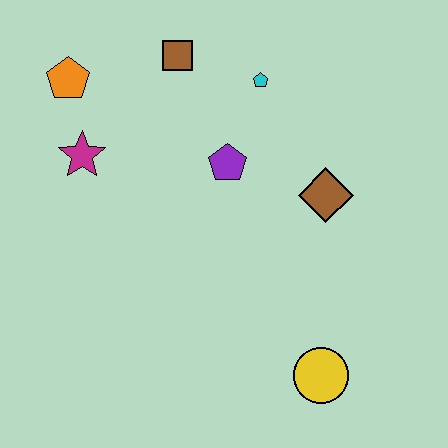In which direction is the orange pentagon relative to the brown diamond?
The orange pentagon is to the left of the brown diamond.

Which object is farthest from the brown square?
The yellow circle is farthest from the brown square.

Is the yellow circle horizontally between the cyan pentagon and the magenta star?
No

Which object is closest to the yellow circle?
The brown diamond is closest to the yellow circle.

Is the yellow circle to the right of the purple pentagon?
Yes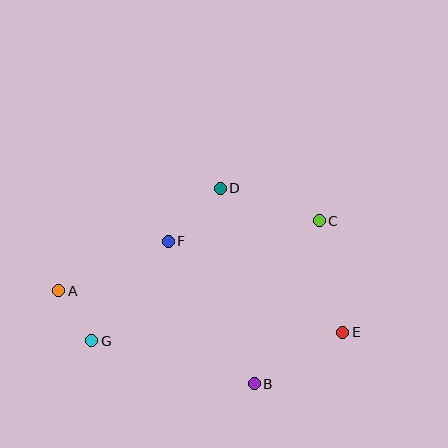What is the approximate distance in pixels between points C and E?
The distance between C and E is approximately 114 pixels.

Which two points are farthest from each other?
Points A and E are farthest from each other.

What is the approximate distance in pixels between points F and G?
The distance between F and G is approximately 126 pixels.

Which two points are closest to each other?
Points A and G are closest to each other.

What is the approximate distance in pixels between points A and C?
The distance between A and C is approximately 270 pixels.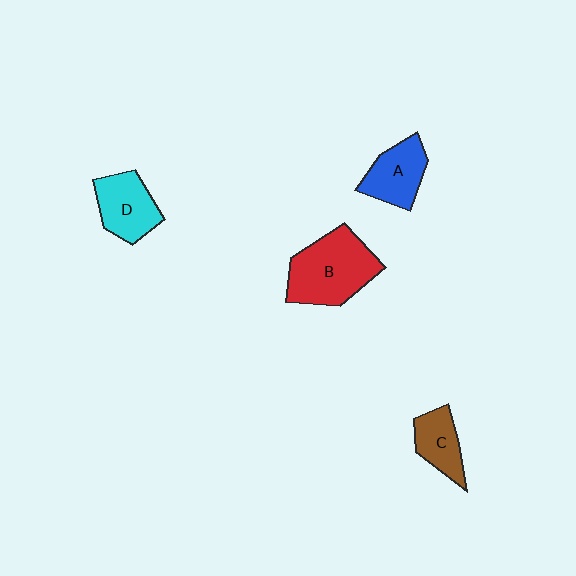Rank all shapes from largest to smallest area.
From largest to smallest: B (red), D (cyan), A (blue), C (brown).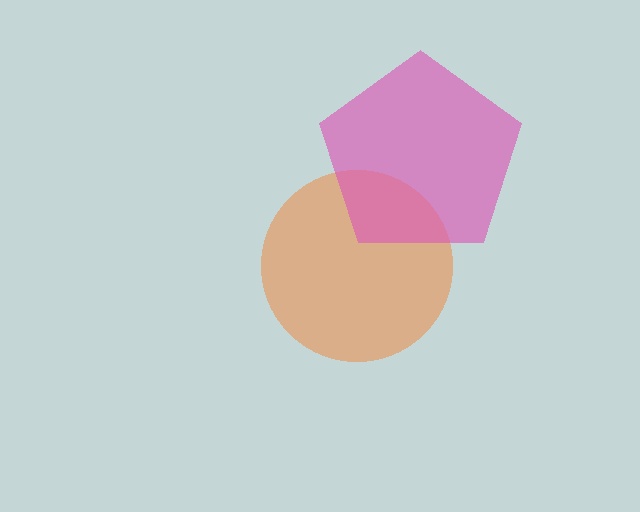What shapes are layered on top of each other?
The layered shapes are: an orange circle, a pink pentagon.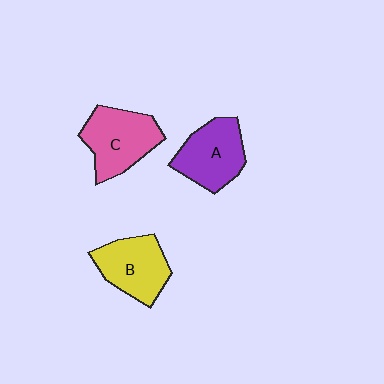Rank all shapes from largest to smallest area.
From largest to smallest: C (pink), A (purple), B (yellow).